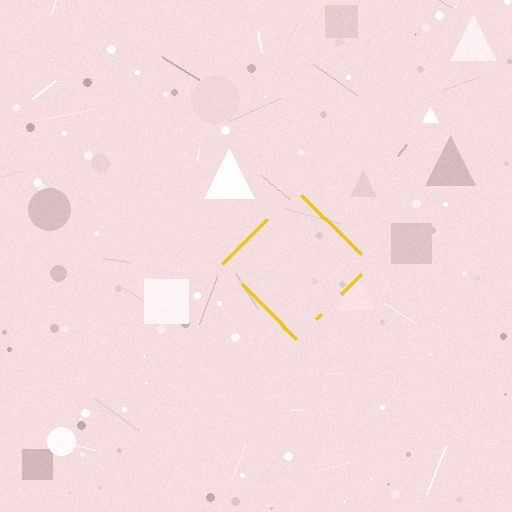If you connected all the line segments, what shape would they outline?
They would outline a diamond.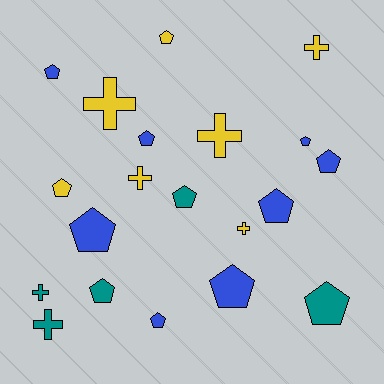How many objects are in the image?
There are 20 objects.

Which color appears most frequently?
Blue, with 8 objects.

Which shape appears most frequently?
Pentagon, with 13 objects.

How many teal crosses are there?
There are 2 teal crosses.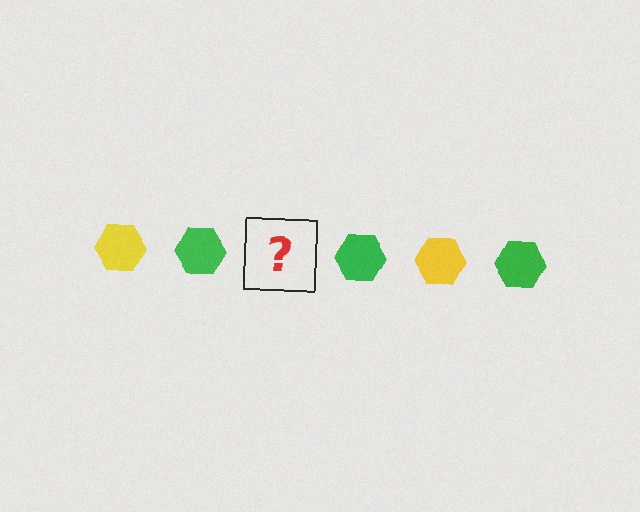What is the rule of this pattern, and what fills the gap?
The rule is that the pattern cycles through yellow, green hexagons. The gap should be filled with a yellow hexagon.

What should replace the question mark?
The question mark should be replaced with a yellow hexagon.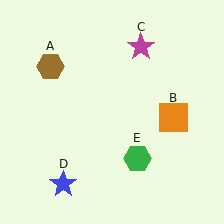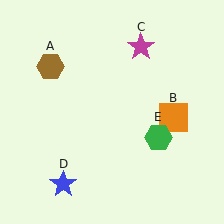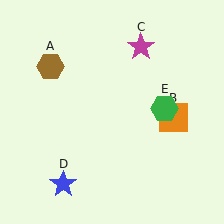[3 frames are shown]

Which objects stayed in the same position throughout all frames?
Brown hexagon (object A) and orange square (object B) and magenta star (object C) and blue star (object D) remained stationary.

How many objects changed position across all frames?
1 object changed position: green hexagon (object E).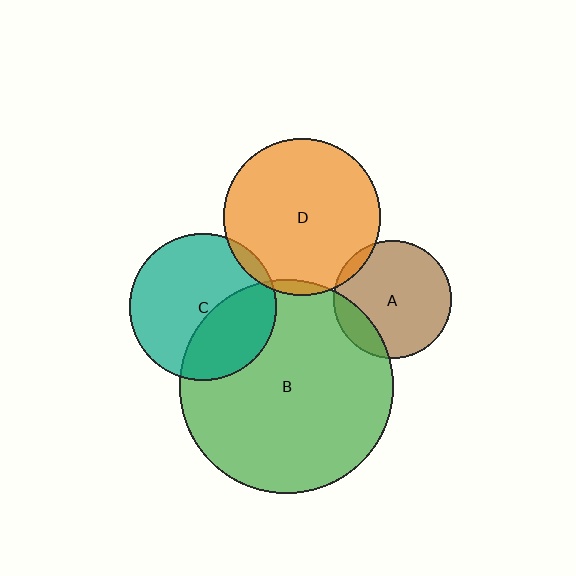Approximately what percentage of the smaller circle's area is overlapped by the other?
Approximately 5%.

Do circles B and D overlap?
Yes.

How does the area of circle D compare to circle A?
Approximately 1.8 times.